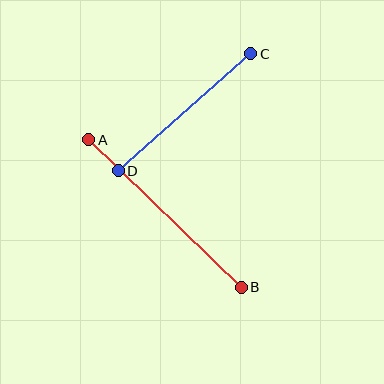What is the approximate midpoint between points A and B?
The midpoint is at approximately (165, 213) pixels.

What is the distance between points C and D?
The distance is approximately 177 pixels.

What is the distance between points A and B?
The distance is approximately 212 pixels.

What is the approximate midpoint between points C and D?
The midpoint is at approximately (185, 112) pixels.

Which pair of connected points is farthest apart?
Points A and B are farthest apart.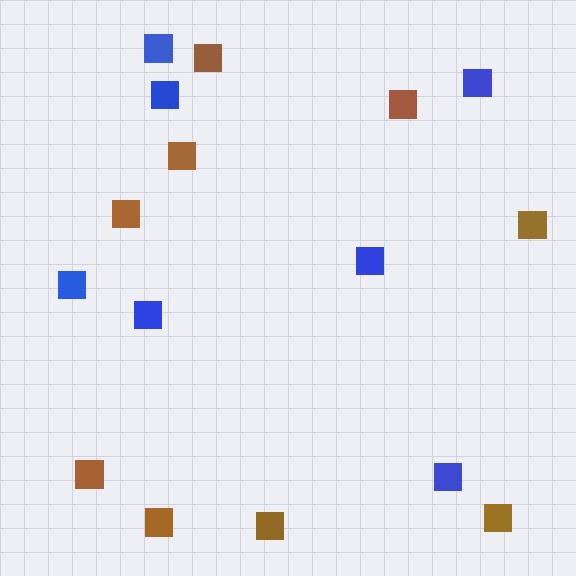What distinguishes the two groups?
There are 2 groups: one group of blue squares (7) and one group of brown squares (9).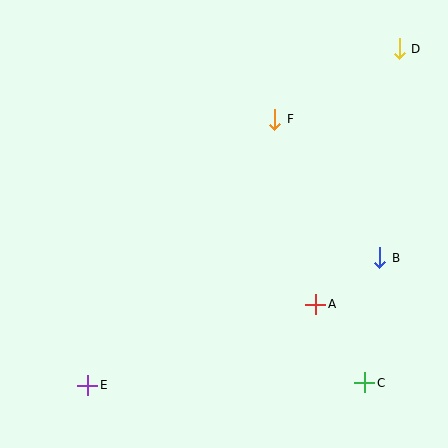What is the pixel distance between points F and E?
The distance between F and E is 325 pixels.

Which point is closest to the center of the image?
Point F at (274, 119) is closest to the center.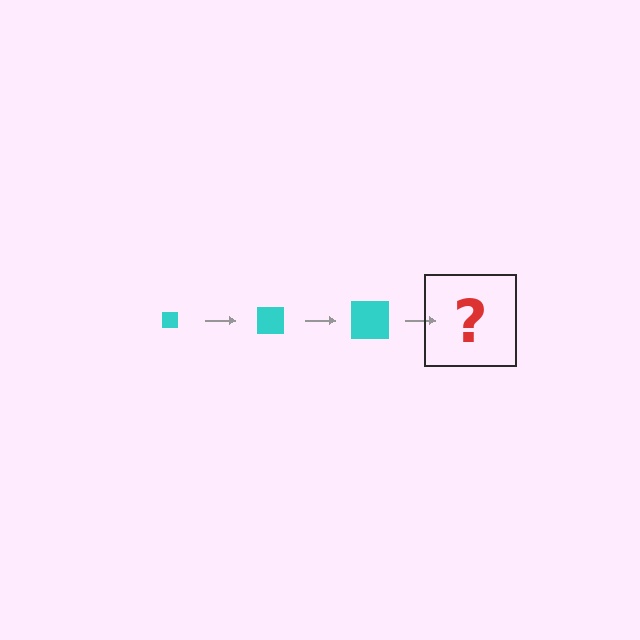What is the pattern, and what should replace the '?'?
The pattern is that the square gets progressively larger each step. The '?' should be a cyan square, larger than the previous one.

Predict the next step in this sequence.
The next step is a cyan square, larger than the previous one.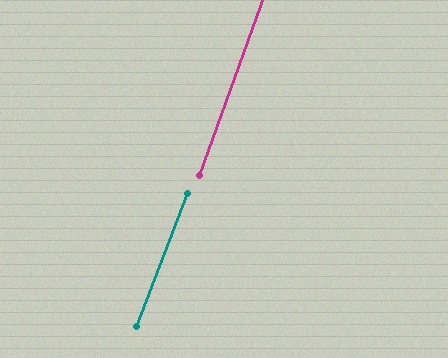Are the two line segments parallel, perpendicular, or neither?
Parallel — their directions differ by only 1.3°.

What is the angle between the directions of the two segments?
Approximately 1 degree.